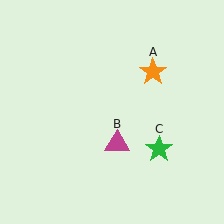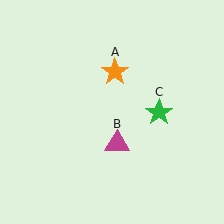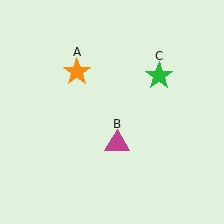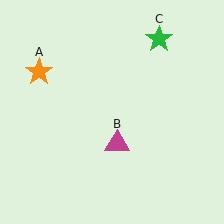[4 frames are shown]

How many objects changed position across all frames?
2 objects changed position: orange star (object A), green star (object C).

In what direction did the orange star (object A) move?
The orange star (object A) moved left.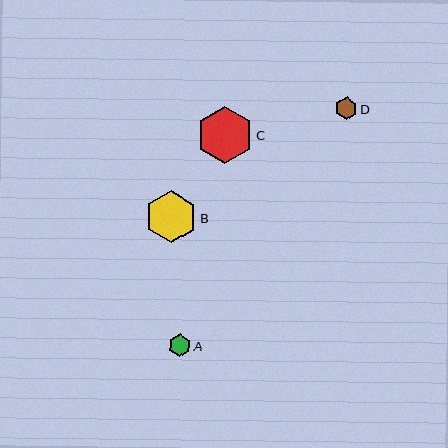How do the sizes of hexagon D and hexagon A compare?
Hexagon D and hexagon A are approximately the same size.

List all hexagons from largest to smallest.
From largest to smallest: C, B, D, A.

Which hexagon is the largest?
Hexagon C is the largest with a size of approximately 56 pixels.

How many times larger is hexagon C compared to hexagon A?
Hexagon C is approximately 2.5 times the size of hexagon A.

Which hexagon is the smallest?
Hexagon A is the smallest with a size of approximately 23 pixels.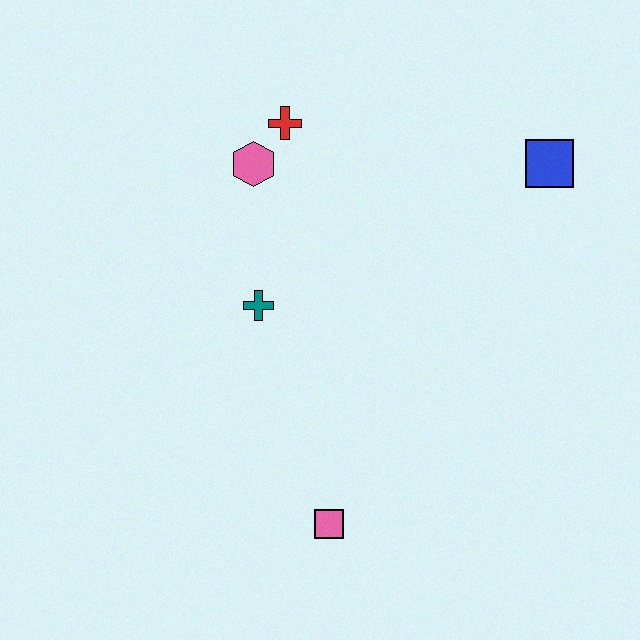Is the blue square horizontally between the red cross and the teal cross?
No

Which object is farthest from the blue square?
The pink square is farthest from the blue square.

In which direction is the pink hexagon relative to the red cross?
The pink hexagon is below the red cross.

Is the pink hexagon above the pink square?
Yes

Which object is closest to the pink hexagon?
The red cross is closest to the pink hexagon.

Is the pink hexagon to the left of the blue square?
Yes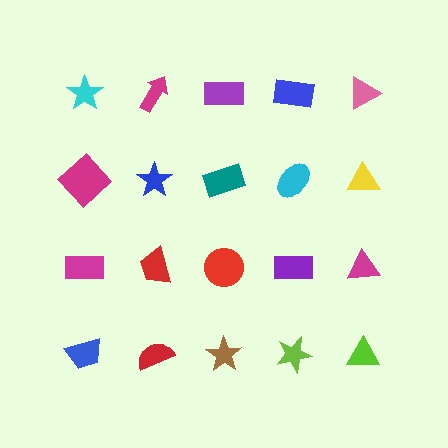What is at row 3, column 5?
A magenta triangle.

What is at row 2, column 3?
A teal rectangle.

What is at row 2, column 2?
A blue star.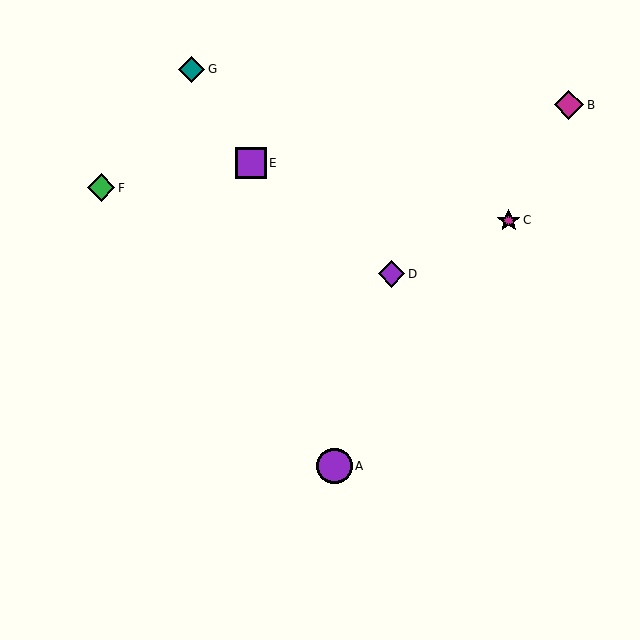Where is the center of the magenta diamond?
The center of the magenta diamond is at (569, 105).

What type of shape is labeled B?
Shape B is a magenta diamond.